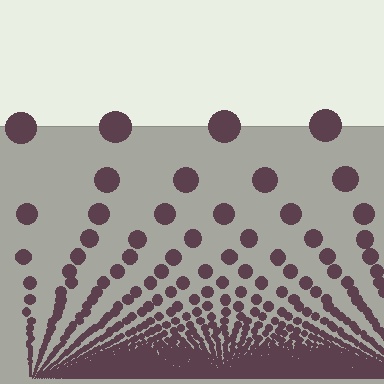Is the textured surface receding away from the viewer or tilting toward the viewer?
The surface appears to tilt toward the viewer. Texture elements get larger and sparser toward the top.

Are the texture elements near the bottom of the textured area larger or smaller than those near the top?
Smaller. The gradient is inverted — elements near the bottom are smaller and denser.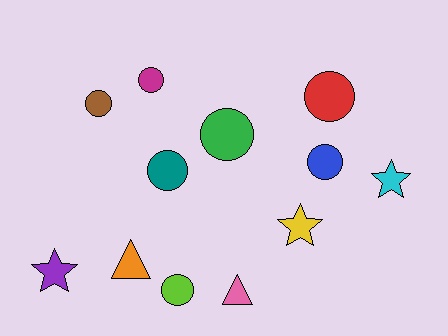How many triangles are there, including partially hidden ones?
There are 2 triangles.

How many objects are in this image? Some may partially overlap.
There are 12 objects.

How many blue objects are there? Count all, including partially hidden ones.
There is 1 blue object.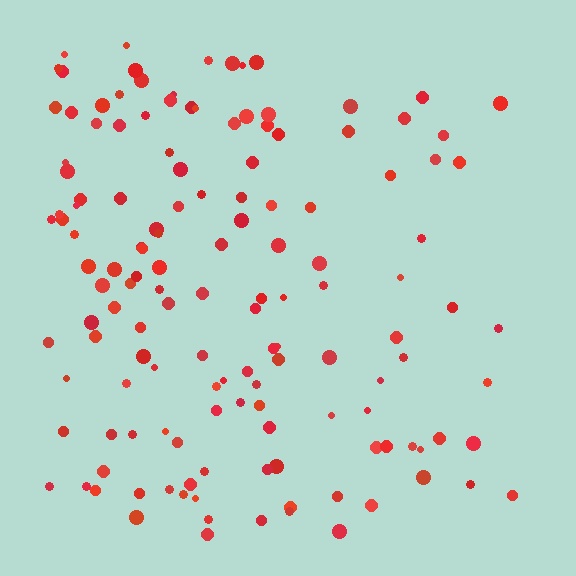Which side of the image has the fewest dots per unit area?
The right.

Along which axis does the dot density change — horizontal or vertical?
Horizontal.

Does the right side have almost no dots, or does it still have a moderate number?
Still a moderate number, just noticeably fewer than the left.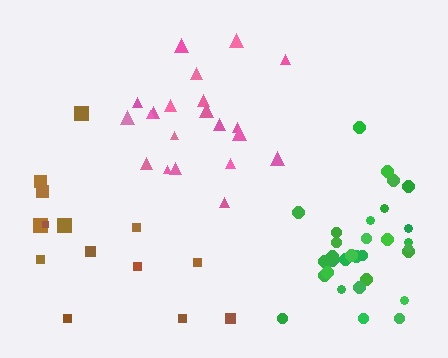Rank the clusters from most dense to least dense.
pink, green, brown.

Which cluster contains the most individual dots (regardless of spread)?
Green (31).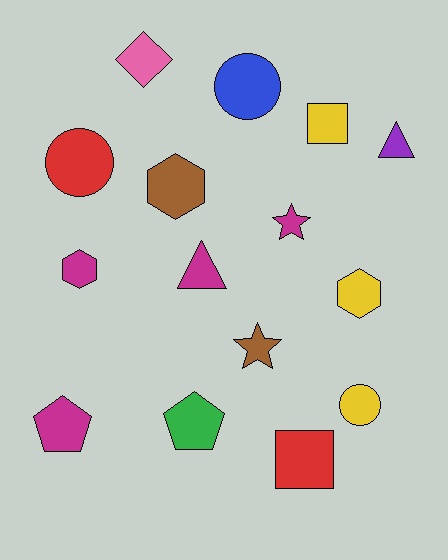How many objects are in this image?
There are 15 objects.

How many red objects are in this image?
There are 2 red objects.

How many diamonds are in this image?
There is 1 diamond.